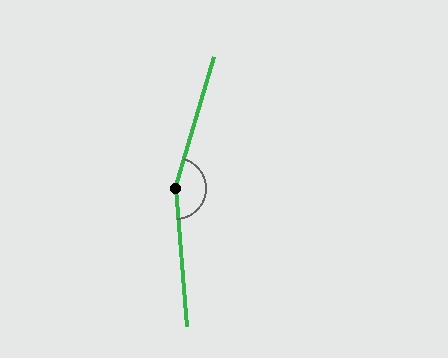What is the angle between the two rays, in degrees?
Approximately 159 degrees.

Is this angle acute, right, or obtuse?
It is obtuse.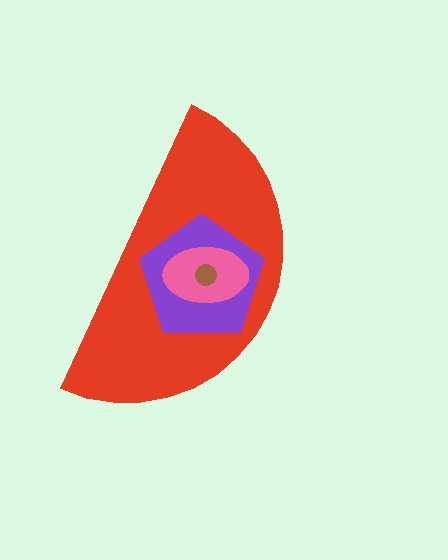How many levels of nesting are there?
4.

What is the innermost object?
The brown circle.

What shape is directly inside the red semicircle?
The purple pentagon.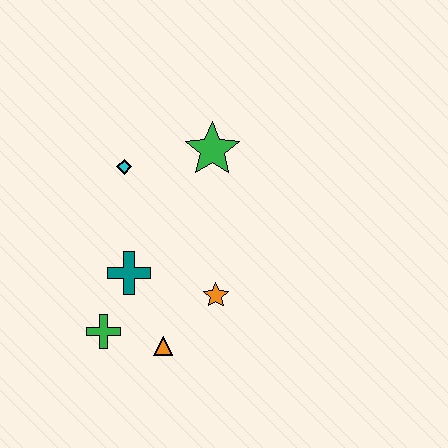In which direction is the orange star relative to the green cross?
The orange star is to the right of the green cross.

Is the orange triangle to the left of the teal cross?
No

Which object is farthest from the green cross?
The green star is farthest from the green cross.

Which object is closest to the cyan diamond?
The green star is closest to the cyan diamond.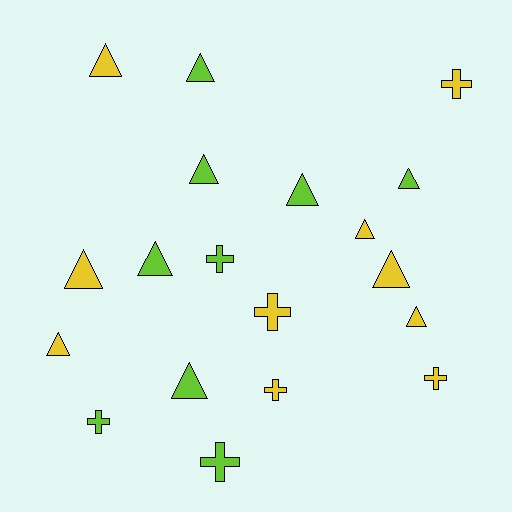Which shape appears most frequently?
Triangle, with 12 objects.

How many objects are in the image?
There are 19 objects.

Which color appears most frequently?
Yellow, with 10 objects.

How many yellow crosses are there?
There are 4 yellow crosses.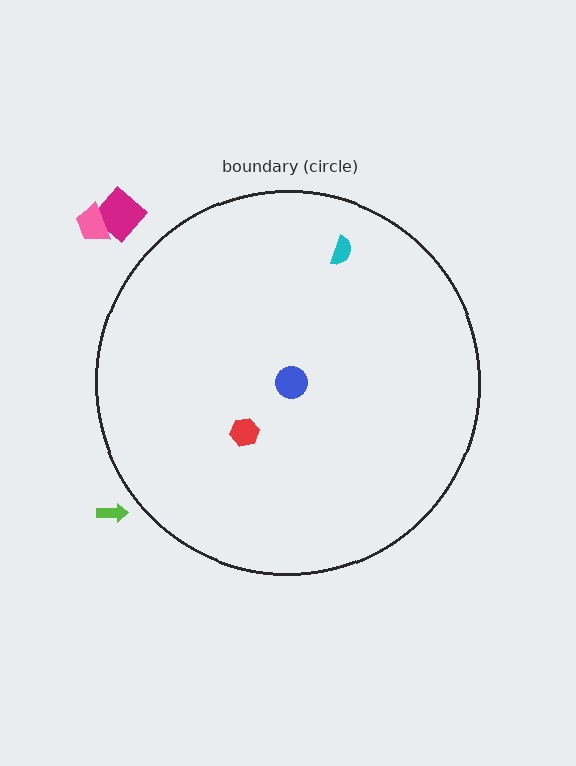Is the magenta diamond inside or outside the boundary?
Outside.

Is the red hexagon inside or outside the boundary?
Inside.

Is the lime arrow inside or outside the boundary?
Outside.